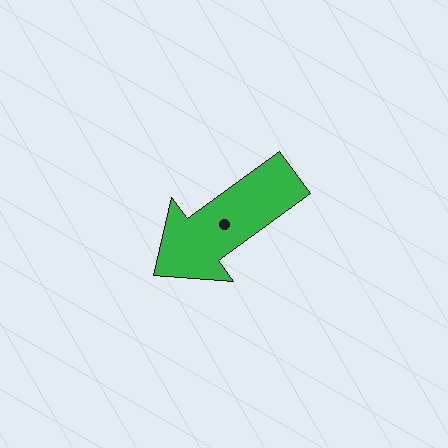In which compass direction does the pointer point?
Southwest.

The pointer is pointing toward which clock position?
Roughly 8 o'clock.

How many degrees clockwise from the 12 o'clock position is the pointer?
Approximately 234 degrees.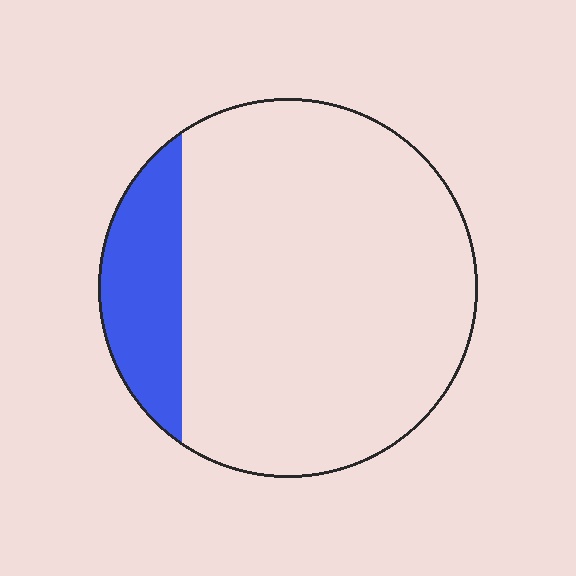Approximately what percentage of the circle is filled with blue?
Approximately 15%.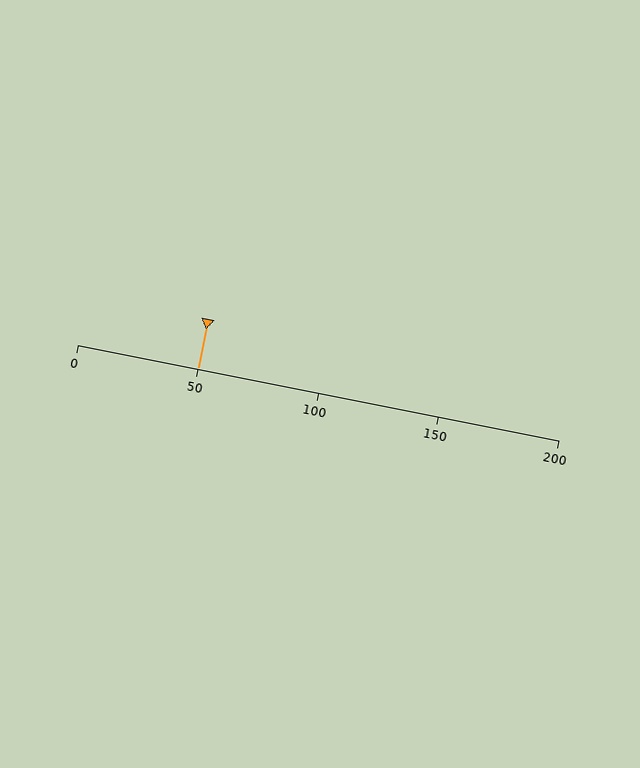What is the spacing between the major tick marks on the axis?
The major ticks are spaced 50 apart.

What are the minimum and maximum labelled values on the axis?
The axis runs from 0 to 200.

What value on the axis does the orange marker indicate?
The marker indicates approximately 50.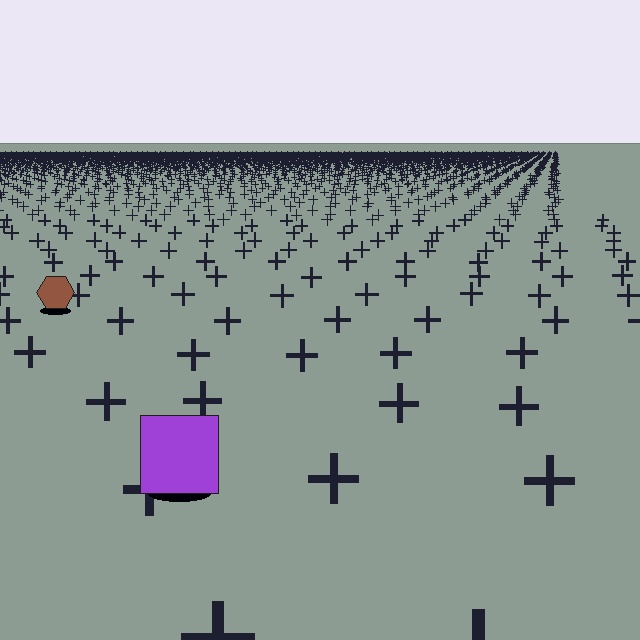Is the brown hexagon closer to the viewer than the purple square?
No. The purple square is closer — you can tell from the texture gradient: the ground texture is coarser near it.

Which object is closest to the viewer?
The purple square is closest. The texture marks near it are larger and more spread out.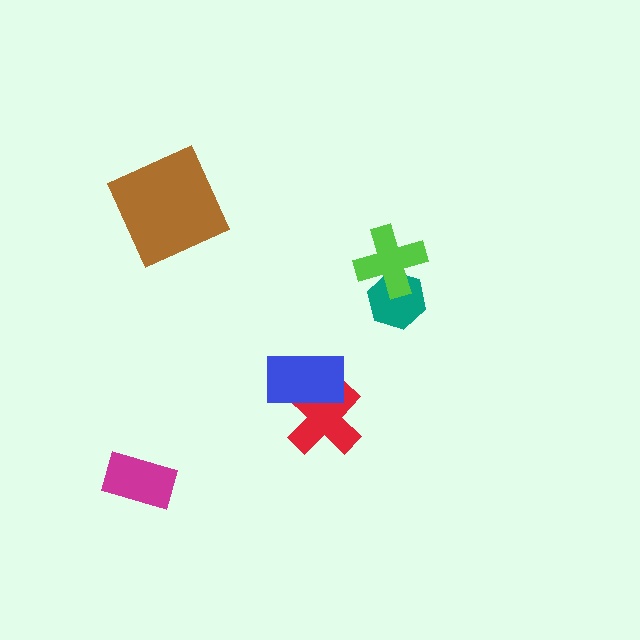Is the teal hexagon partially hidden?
Yes, it is partially covered by another shape.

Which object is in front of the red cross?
The blue rectangle is in front of the red cross.